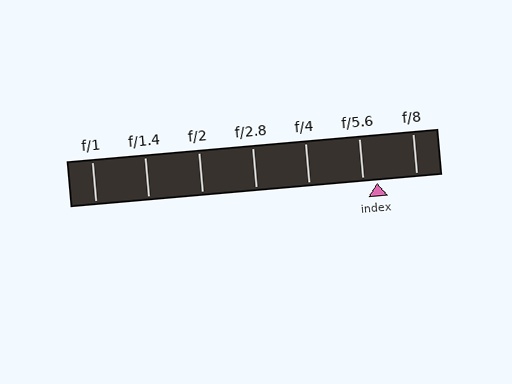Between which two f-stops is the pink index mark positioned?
The index mark is between f/5.6 and f/8.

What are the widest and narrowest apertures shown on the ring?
The widest aperture shown is f/1 and the narrowest is f/8.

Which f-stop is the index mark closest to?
The index mark is closest to f/5.6.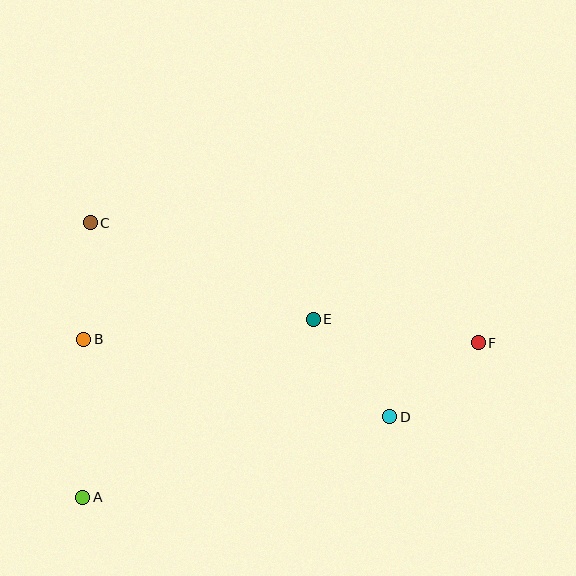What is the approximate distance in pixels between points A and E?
The distance between A and E is approximately 291 pixels.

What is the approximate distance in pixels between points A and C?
The distance between A and C is approximately 275 pixels.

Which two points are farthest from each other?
Points A and F are farthest from each other.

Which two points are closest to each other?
Points D and F are closest to each other.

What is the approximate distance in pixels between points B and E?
The distance between B and E is approximately 230 pixels.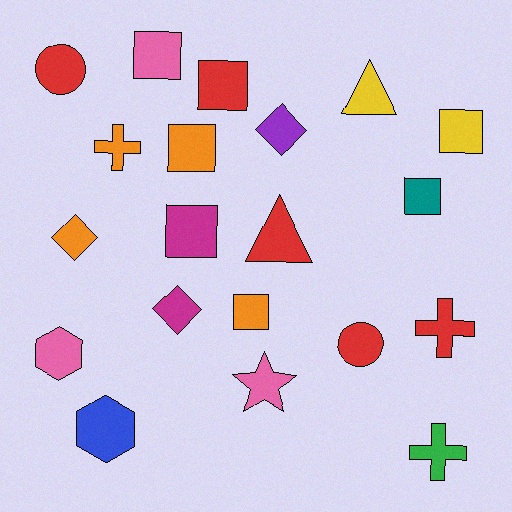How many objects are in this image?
There are 20 objects.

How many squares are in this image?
There are 7 squares.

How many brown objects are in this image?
There are no brown objects.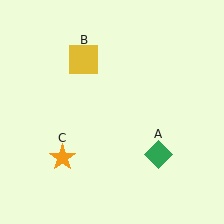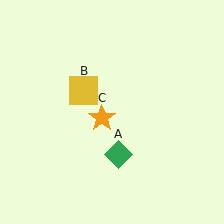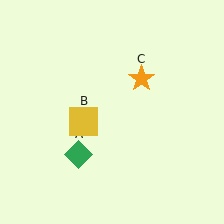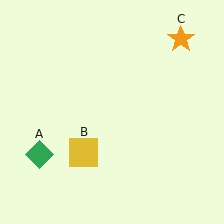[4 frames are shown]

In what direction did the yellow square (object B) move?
The yellow square (object B) moved down.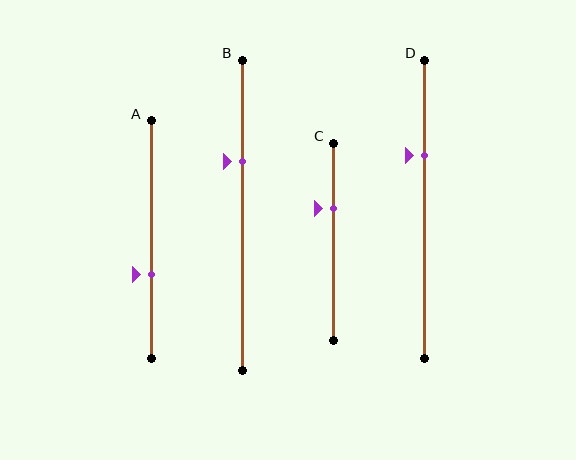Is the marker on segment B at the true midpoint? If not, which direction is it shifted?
No, the marker on segment B is shifted upward by about 17% of the segment length.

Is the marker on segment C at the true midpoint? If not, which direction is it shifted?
No, the marker on segment C is shifted upward by about 17% of the segment length.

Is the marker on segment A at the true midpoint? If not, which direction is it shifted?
No, the marker on segment A is shifted downward by about 15% of the segment length.